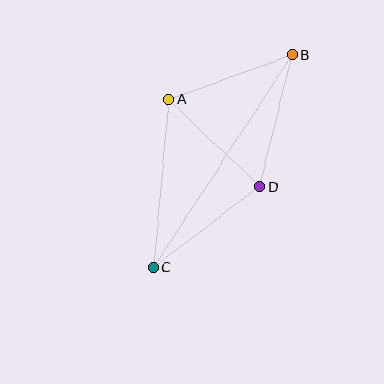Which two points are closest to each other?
Points A and D are closest to each other.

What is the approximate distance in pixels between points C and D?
The distance between C and D is approximately 133 pixels.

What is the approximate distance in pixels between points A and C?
The distance between A and C is approximately 168 pixels.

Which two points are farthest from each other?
Points B and C are farthest from each other.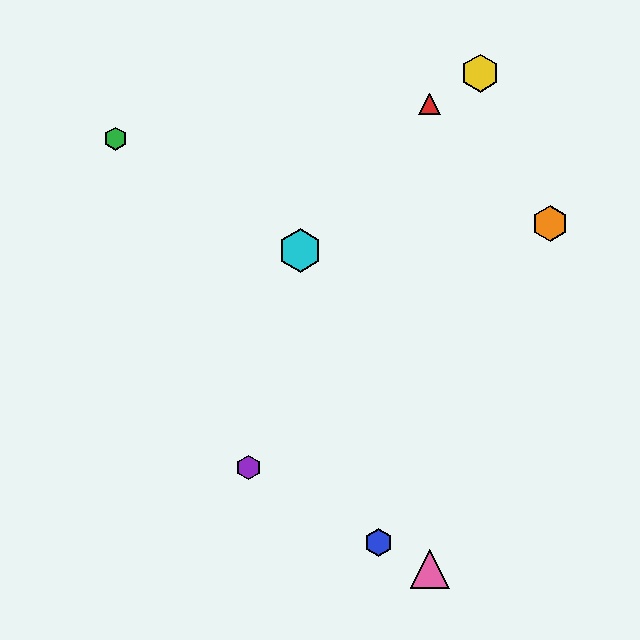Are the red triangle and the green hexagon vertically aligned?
No, the red triangle is at x≈430 and the green hexagon is at x≈116.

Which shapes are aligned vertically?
The red triangle, the pink triangle are aligned vertically.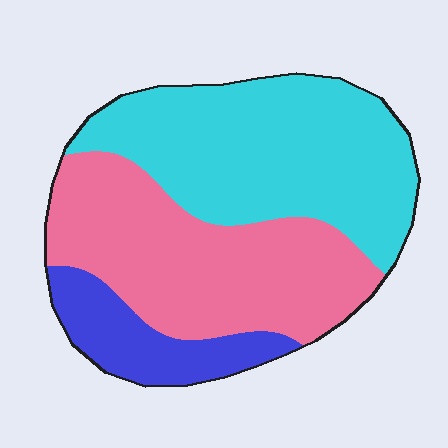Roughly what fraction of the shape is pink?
Pink takes up about two fifths (2/5) of the shape.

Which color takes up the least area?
Blue, at roughly 15%.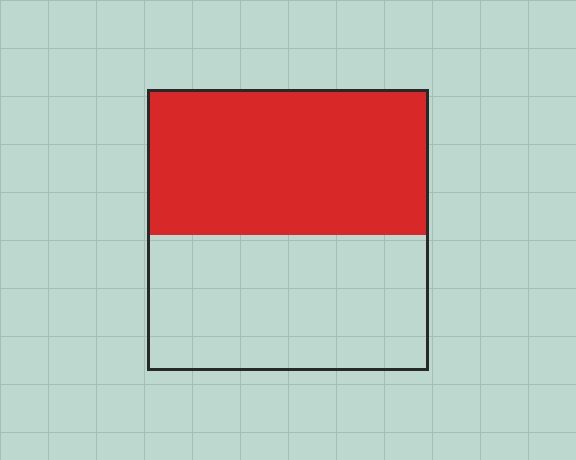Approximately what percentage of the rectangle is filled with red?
Approximately 50%.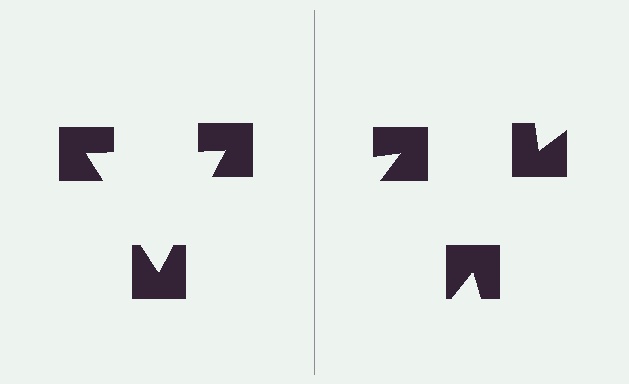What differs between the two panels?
The notched squares are positioned identically on both sides; only the wedge orientations differ. On the left they align to a triangle; on the right they are misaligned.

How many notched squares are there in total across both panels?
6 — 3 on each side.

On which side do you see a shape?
An illusory triangle appears on the left side. On the right side the wedge cuts are rotated, so no coherent shape forms.